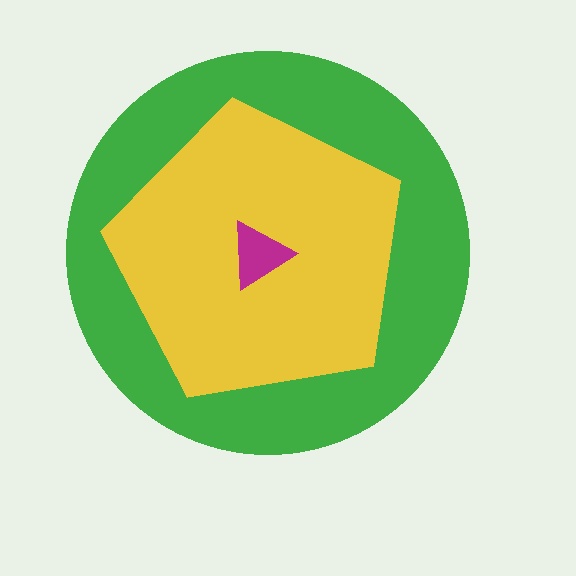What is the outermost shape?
The green circle.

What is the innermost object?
The magenta triangle.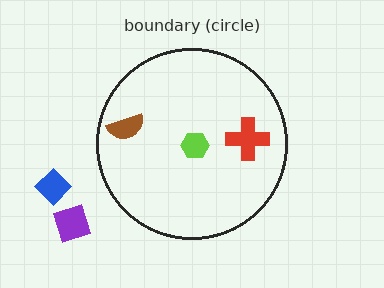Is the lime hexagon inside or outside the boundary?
Inside.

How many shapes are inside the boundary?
3 inside, 2 outside.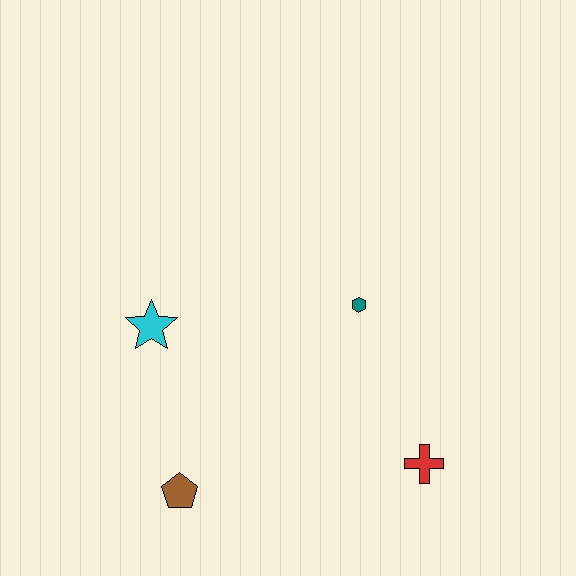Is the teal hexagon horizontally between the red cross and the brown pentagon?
Yes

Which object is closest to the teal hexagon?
The red cross is closest to the teal hexagon.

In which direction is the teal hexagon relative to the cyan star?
The teal hexagon is to the right of the cyan star.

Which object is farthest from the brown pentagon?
The teal hexagon is farthest from the brown pentagon.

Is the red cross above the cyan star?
No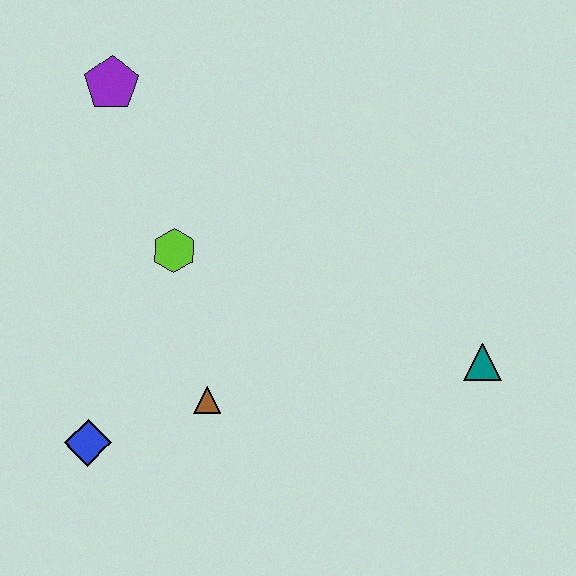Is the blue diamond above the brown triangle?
No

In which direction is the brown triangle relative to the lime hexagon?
The brown triangle is below the lime hexagon.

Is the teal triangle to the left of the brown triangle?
No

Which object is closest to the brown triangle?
The blue diamond is closest to the brown triangle.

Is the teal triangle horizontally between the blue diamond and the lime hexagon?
No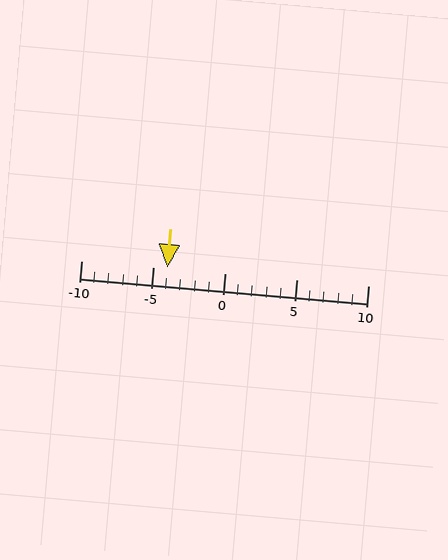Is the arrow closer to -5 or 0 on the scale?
The arrow is closer to -5.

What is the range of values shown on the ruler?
The ruler shows values from -10 to 10.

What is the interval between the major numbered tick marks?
The major tick marks are spaced 5 units apart.